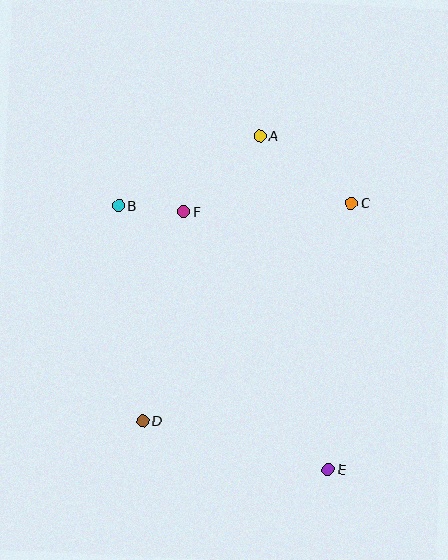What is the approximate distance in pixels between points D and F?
The distance between D and F is approximately 213 pixels.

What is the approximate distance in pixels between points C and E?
The distance between C and E is approximately 268 pixels.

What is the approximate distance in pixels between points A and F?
The distance between A and F is approximately 107 pixels.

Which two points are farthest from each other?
Points A and E are farthest from each other.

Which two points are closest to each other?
Points B and F are closest to each other.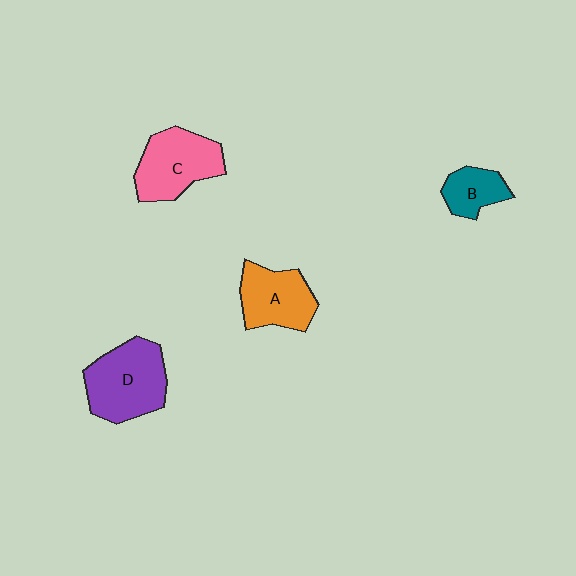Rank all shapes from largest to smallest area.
From largest to smallest: D (purple), C (pink), A (orange), B (teal).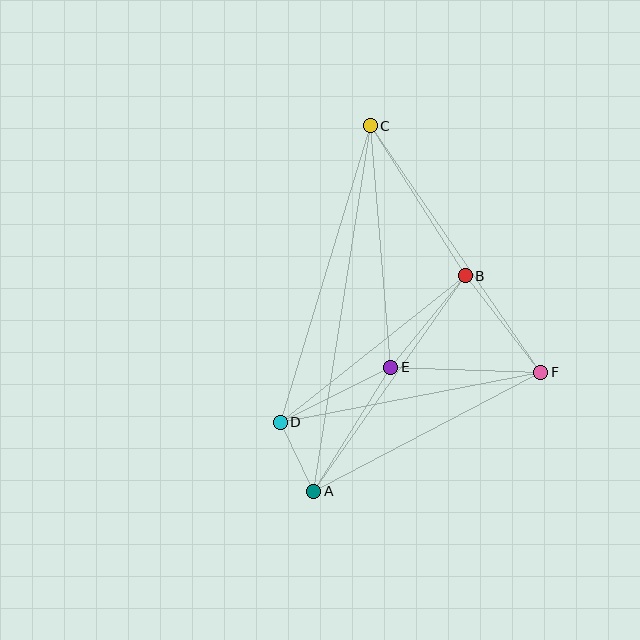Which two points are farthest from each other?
Points A and C are farthest from each other.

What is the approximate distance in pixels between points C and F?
The distance between C and F is approximately 300 pixels.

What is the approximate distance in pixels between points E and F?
The distance between E and F is approximately 150 pixels.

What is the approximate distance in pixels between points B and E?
The distance between B and E is approximately 118 pixels.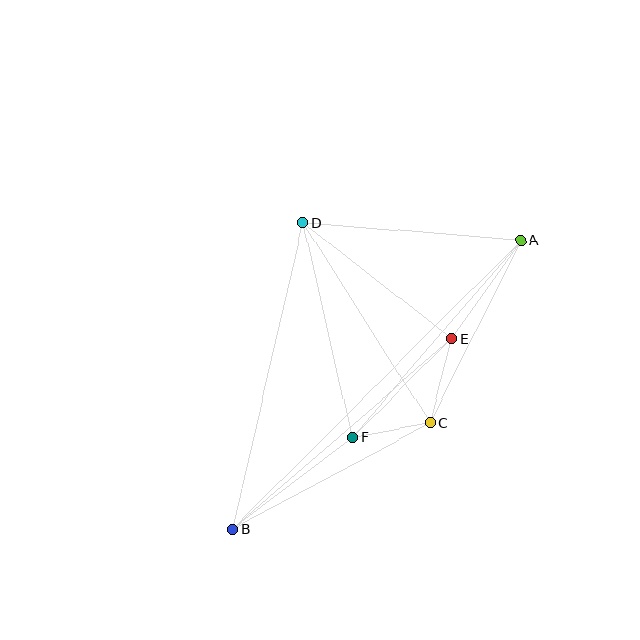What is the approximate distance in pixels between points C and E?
The distance between C and E is approximately 87 pixels.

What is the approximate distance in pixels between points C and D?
The distance between C and D is approximately 237 pixels.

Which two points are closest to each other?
Points C and F are closest to each other.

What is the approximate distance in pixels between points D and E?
The distance between D and E is approximately 189 pixels.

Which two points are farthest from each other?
Points A and B are farthest from each other.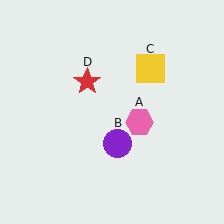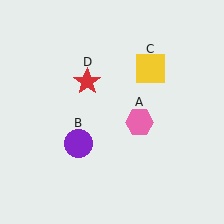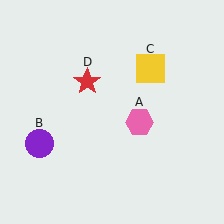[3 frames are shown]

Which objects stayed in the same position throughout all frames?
Pink hexagon (object A) and yellow square (object C) and red star (object D) remained stationary.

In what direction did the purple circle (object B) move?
The purple circle (object B) moved left.